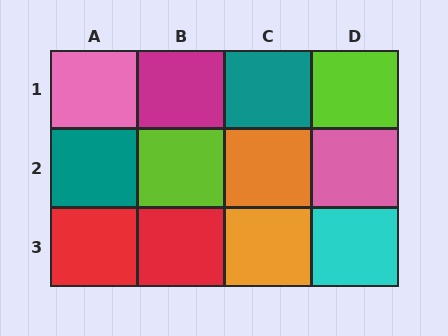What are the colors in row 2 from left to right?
Teal, lime, orange, pink.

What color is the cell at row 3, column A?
Red.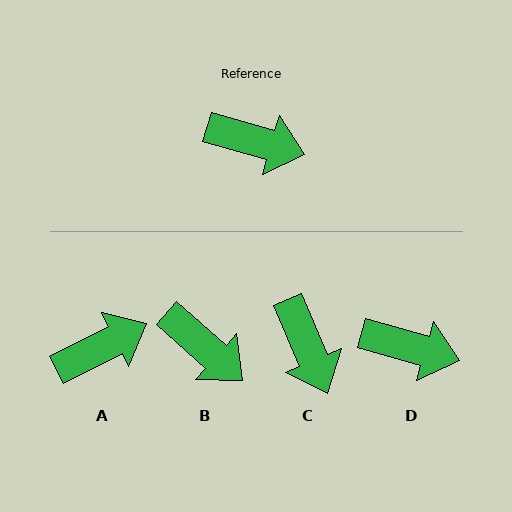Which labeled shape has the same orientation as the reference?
D.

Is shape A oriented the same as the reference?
No, it is off by about 43 degrees.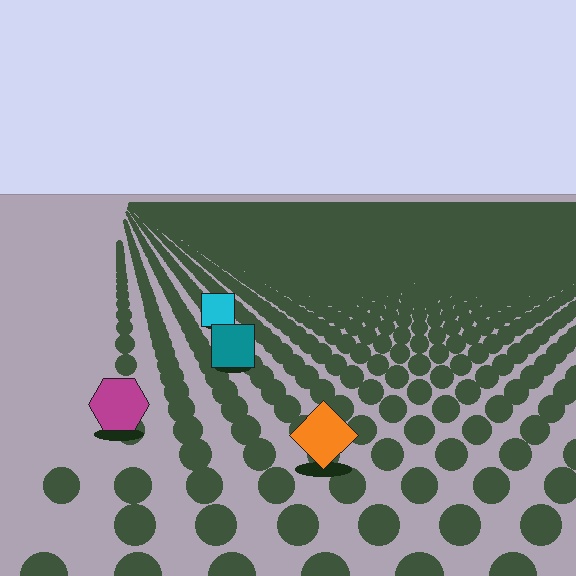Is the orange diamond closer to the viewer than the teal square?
Yes. The orange diamond is closer — you can tell from the texture gradient: the ground texture is coarser near it.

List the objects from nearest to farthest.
From nearest to farthest: the orange diamond, the magenta hexagon, the teal square, the cyan square.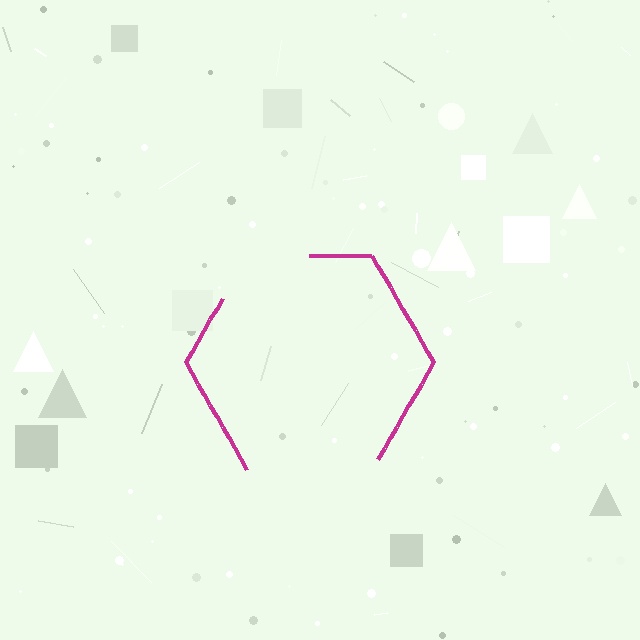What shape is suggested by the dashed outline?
The dashed outline suggests a hexagon.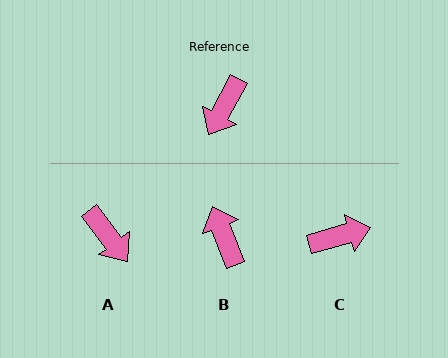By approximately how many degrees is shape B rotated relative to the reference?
Approximately 130 degrees clockwise.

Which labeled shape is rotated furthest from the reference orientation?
C, about 134 degrees away.